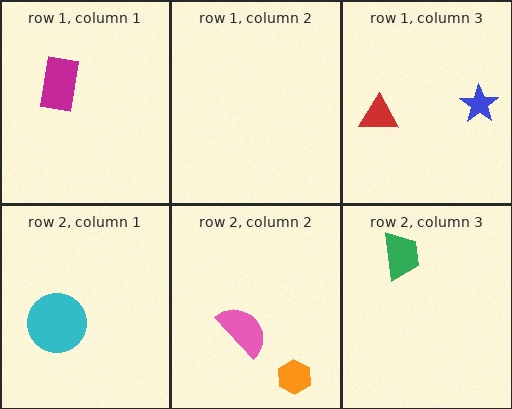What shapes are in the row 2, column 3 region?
The green trapezoid.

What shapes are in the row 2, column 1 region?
The cyan circle.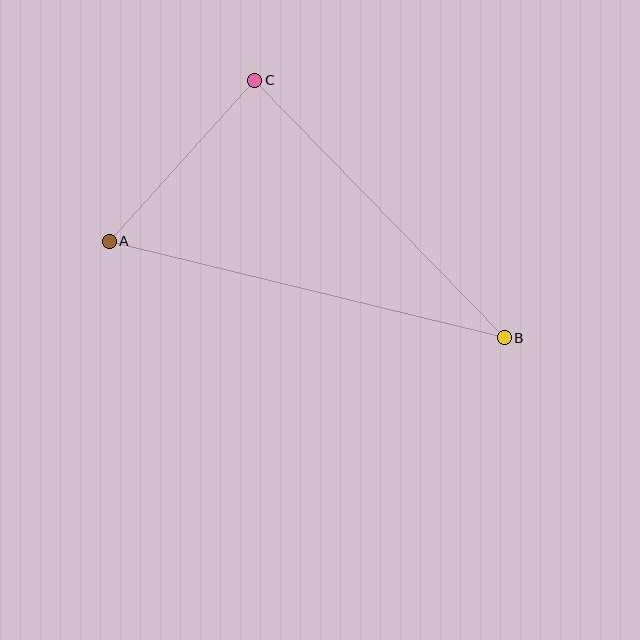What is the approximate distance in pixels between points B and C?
The distance between B and C is approximately 359 pixels.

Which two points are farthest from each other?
Points A and B are farthest from each other.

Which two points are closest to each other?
Points A and C are closest to each other.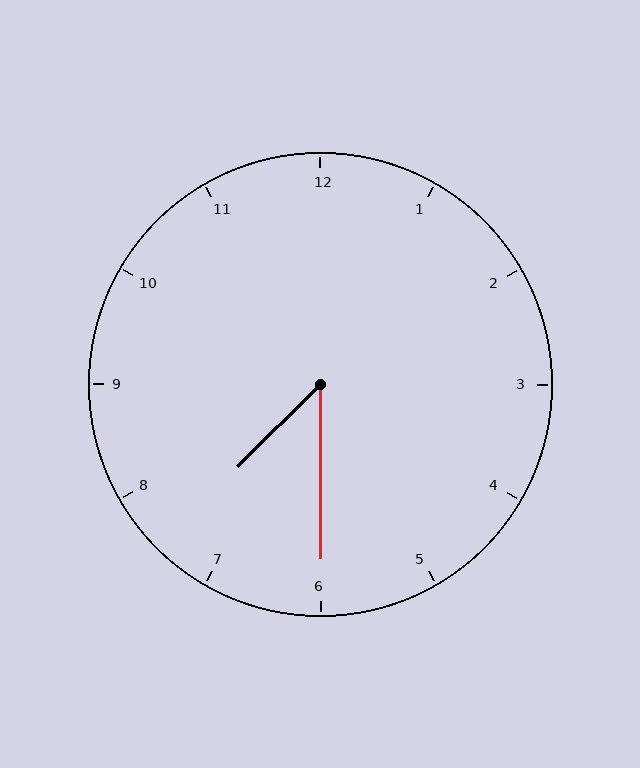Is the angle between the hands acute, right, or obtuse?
It is acute.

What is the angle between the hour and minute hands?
Approximately 45 degrees.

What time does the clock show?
7:30.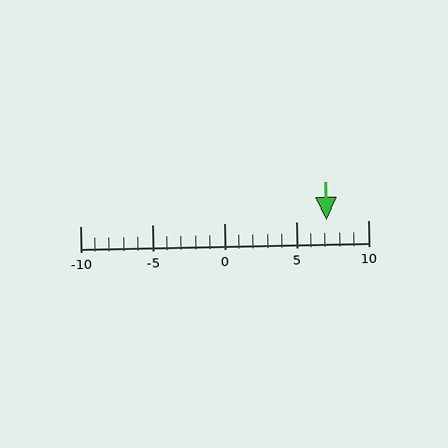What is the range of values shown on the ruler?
The ruler shows values from -10 to 10.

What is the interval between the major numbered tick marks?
The major tick marks are spaced 5 units apart.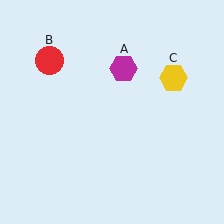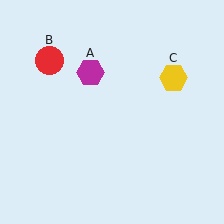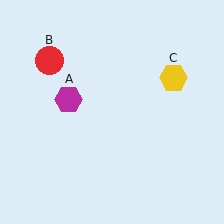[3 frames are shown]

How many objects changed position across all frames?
1 object changed position: magenta hexagon (object A).